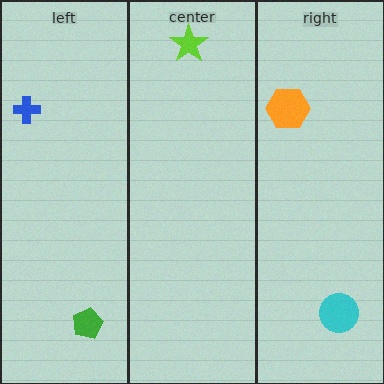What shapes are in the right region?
The orange hexagon, the cyan circle.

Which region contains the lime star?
The center region.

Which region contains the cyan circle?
The right region.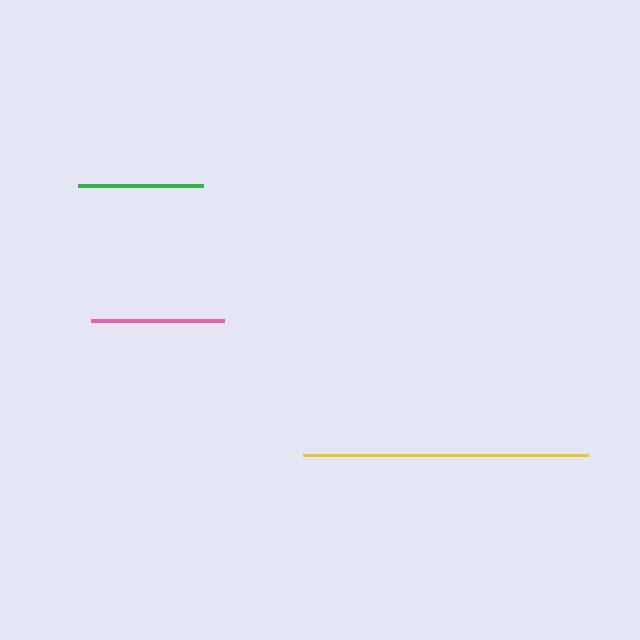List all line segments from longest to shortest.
From longest to shortest: yellow, pink, green.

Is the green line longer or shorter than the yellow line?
The yellow line is longer than the green line.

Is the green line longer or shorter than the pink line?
The pink line is longer than the green line.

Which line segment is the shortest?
The green line is the shortest at approximately 125 pixels.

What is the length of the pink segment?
The pink segment is approximately 133 pixels long.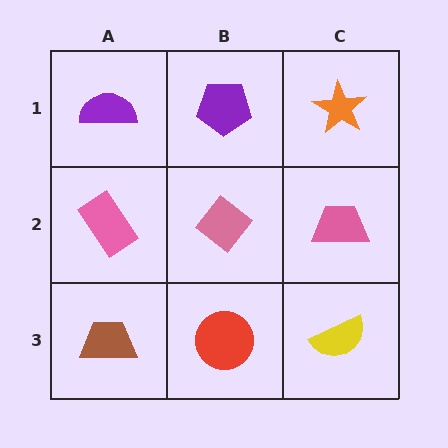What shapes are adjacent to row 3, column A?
A pink rectangle (row 2, column A), a red circle (row 3, column B).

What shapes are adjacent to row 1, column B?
A pink diamond (row 2, column B), a purple semicircle (row 1, column A), an orange star (row 1, column C).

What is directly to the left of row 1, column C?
A purple pentagon.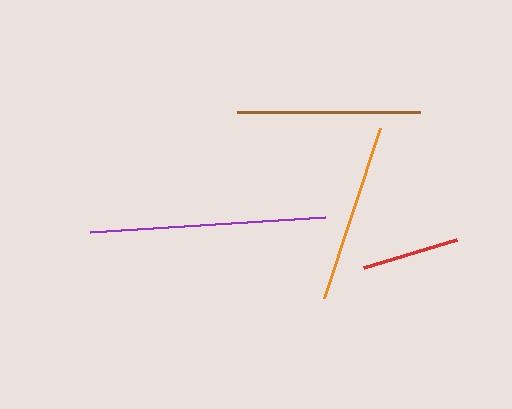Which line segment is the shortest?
The red line is the shortest at approximately 96 pixels.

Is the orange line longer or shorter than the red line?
The orange line is longer than the red line.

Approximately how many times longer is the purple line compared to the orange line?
The purple line is approximately 1.3 times the length of the orange line.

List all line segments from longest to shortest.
From longest to shortest: purple, brown, orange, red.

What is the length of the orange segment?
The orange segment is approximately 179 pixels long.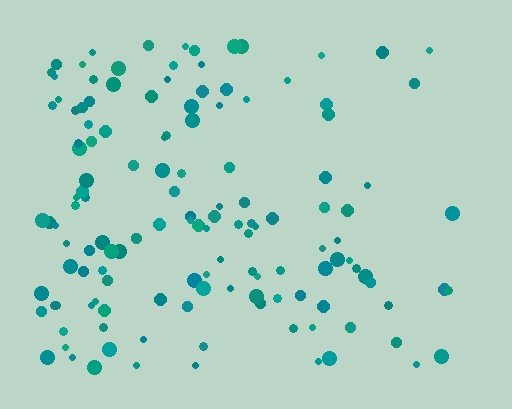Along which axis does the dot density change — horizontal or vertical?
Horizontal.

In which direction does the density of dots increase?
From right to left, with the left side densest.